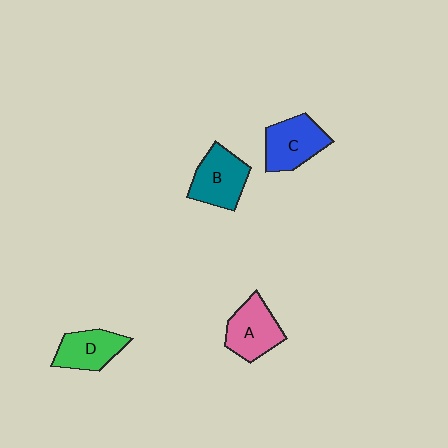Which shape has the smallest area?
Shape D (green).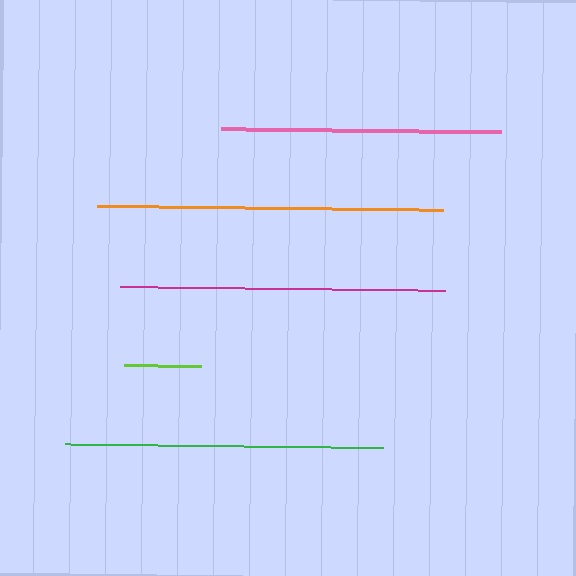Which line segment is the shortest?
The lime line is the shortest at approximately 77 pixels.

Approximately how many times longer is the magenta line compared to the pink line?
The magenta line is approximately 1.2 times the length of the pink line.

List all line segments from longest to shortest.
From longest to shortest: orange, magenta, green, pink, lime.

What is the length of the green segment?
The green segment is approximately 318 pixels long.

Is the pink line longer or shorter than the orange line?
The orange line is longer than the pink line.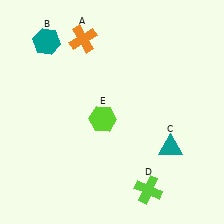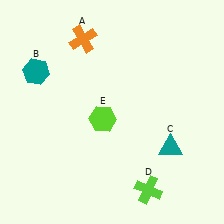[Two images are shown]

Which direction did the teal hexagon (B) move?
The teal hexagon (B) moved down.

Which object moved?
The teal hexagon (B) moved down.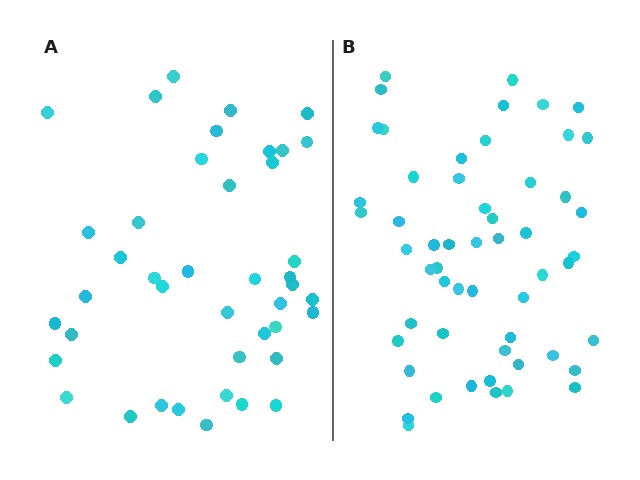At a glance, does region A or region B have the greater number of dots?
Region B (the right region) has more dots.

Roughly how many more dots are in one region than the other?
Region B has approximately 15 more dots than region A.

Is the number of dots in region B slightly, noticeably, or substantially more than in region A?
Region B has noticeably more, but not dramatically so. The ratio is roughly 1.3 to 1.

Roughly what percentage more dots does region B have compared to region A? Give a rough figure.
About 30% more.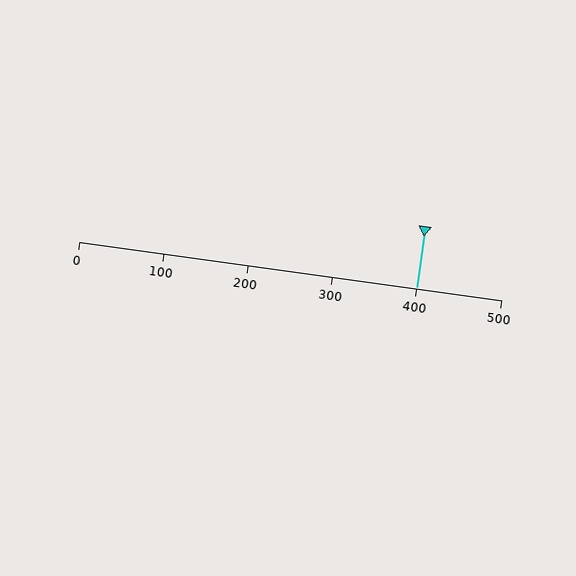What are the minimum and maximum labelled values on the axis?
The axis runs from 0 to 500.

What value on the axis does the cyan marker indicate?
The marker indicates approximately 400.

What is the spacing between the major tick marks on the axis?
The major ticks are spaced 100 apart.